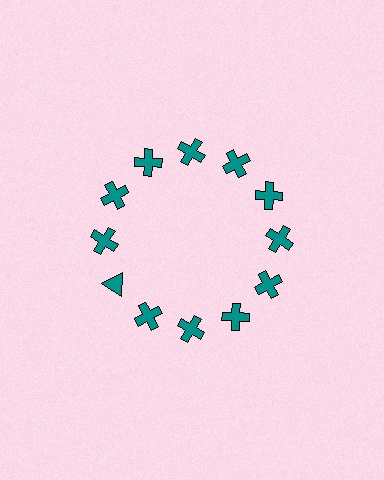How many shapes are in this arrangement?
There are 12 shapes arranged in a ring pattern.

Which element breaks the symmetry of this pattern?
The teal triangle at roughly the 8 o'clock position breaks the symmetry. All other shapes are teal crosses.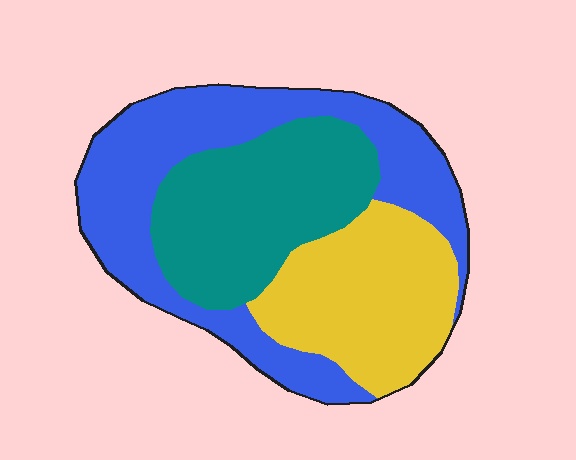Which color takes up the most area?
Blue, at roughly 40%.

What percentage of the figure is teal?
Teal covers 31% of the figure.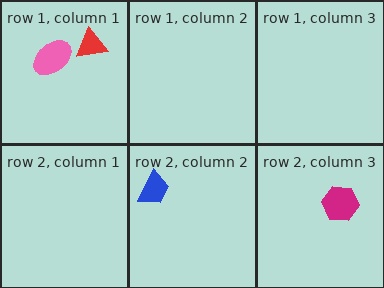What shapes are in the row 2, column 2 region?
The blue trapezoid.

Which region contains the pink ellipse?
The row 1, column 1 region.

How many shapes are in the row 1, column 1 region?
2.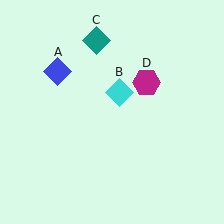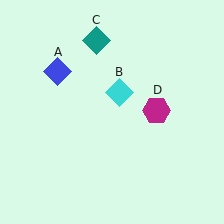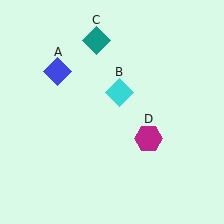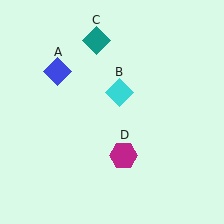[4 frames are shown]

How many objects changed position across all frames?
1 object changed position: magenta hexagon (object D).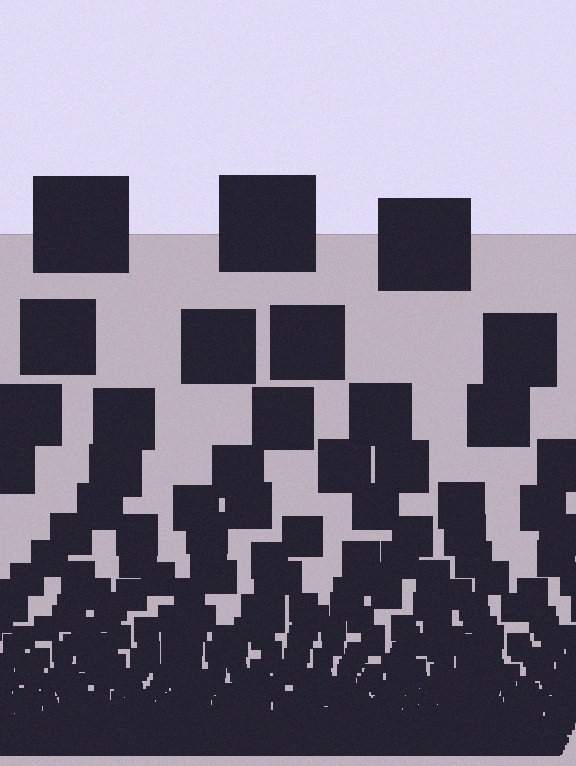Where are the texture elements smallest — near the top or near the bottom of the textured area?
Near the bottom.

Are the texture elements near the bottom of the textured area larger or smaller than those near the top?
Smaller. The gradient is inverted — elements near the bottom are smaller and denser.